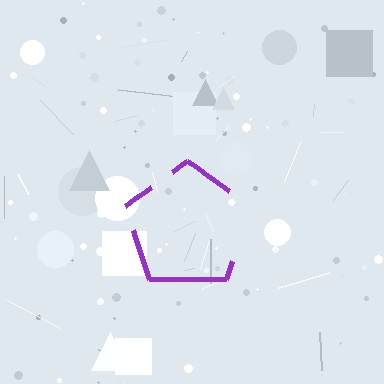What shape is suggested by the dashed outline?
The dashed outline suggests a pentagon.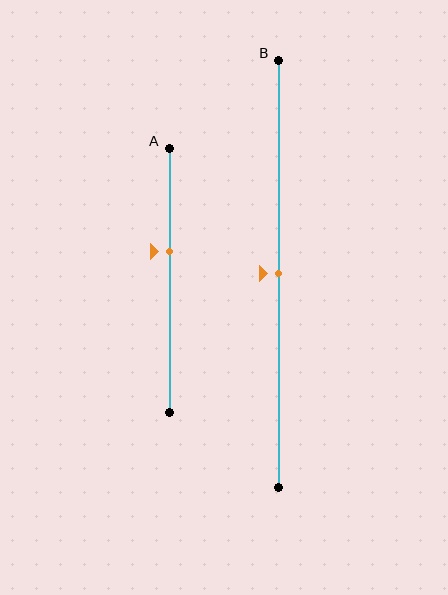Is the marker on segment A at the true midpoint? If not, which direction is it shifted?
No, the marker on segment A is shifted upward by about 11% of the segment length.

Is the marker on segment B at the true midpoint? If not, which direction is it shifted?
Yes, the marker on segment B is at the true midpoint.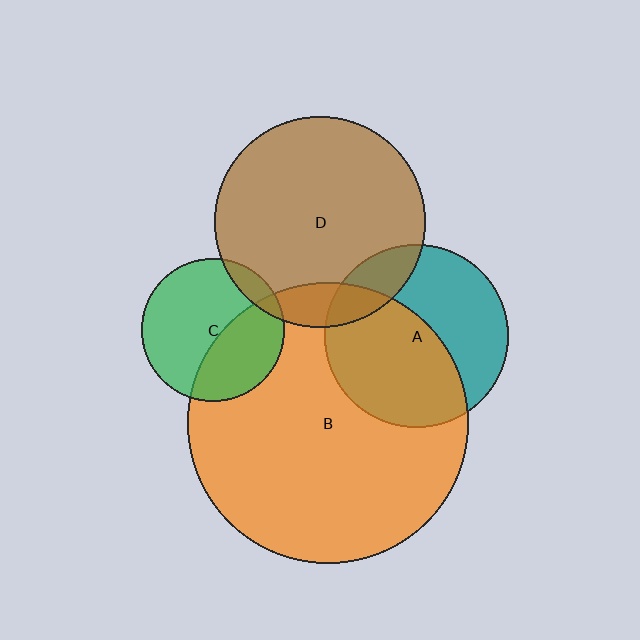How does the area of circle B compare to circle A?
Approximately 2.3 times.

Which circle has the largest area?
Circle B (orange).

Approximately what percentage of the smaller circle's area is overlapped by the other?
Approximately 15%.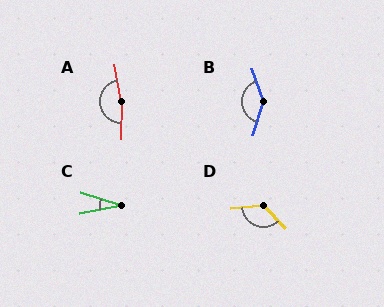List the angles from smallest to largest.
C (29°), D (128°), B (143°), A (169°).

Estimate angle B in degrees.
Approximately 143 degrees.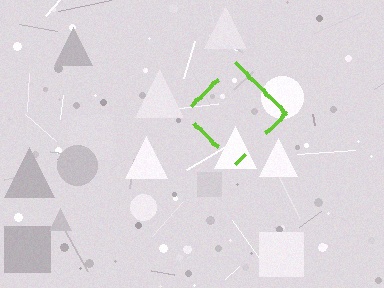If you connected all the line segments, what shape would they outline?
They would outline a diamond.